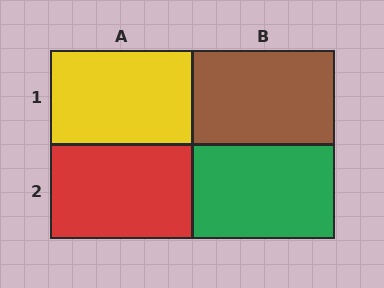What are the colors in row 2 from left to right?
Red, green.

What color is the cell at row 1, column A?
Yellow.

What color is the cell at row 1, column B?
Brown.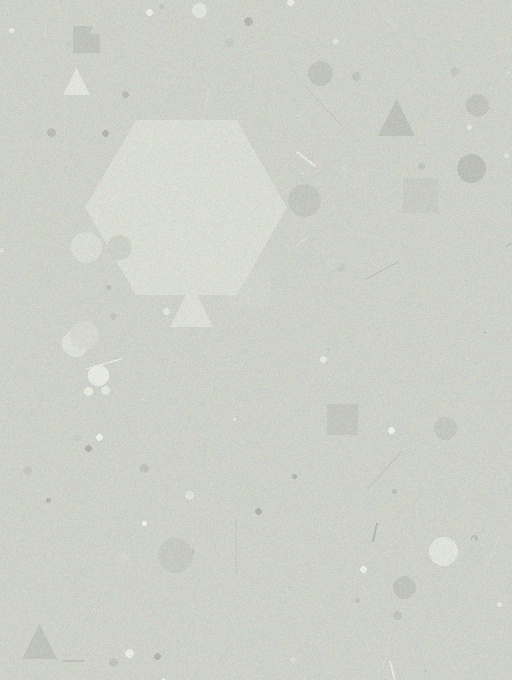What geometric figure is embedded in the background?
A hexagon is embedded in the background.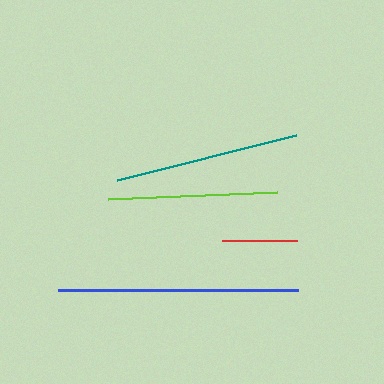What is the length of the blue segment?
The blue segment is approximately 240 pixels long.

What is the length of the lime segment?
The lime segment is approximately 169 pixels long.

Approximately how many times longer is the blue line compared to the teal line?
The blue line is approximately 1.3 times the length of the teal line.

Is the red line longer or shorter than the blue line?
The blue line is longer than the red line.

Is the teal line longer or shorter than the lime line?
The teal line is longer than the lime line.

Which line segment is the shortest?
The red line is the shortest at approximately 75 pixels.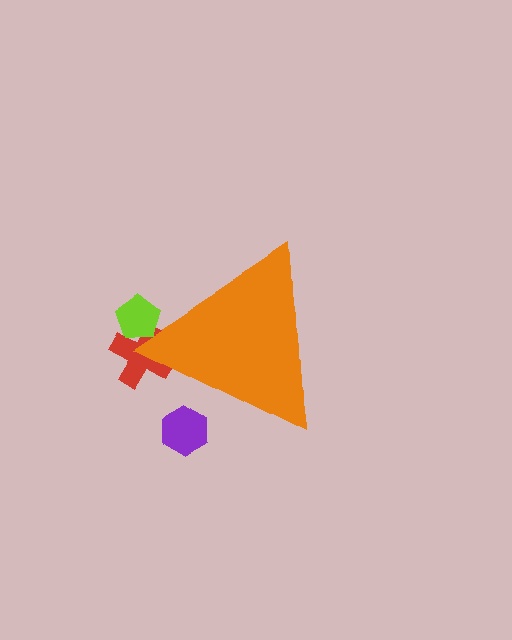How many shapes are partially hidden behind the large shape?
3 shapes are partially hidden.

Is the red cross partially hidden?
Yes, the red cross is partially hidden behind the orange triangle.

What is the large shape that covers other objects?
An orange triangle.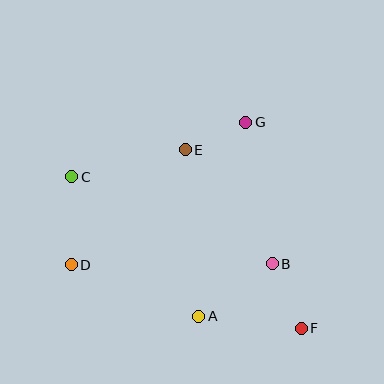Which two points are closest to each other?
Points E and G are closest to each other.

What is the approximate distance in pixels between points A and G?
The distance between A and G is approximately 200 pixels.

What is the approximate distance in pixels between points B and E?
The distance between B and E is approximately 143 pixels.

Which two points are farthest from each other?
Points C and F are farthest from each other.